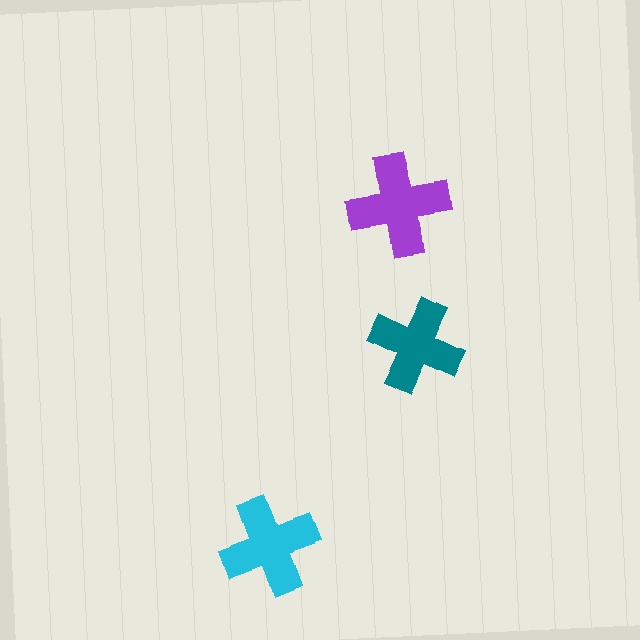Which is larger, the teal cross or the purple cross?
The purple one.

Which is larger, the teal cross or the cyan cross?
The cyan one.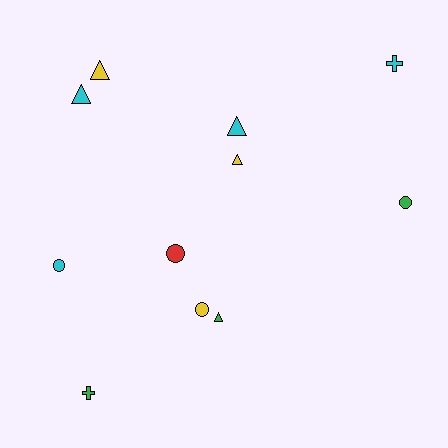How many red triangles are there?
There are no red triangles.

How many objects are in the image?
There are 11 objects.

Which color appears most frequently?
Cyan, with 4 objects.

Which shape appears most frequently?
Triangle, with 5 objects.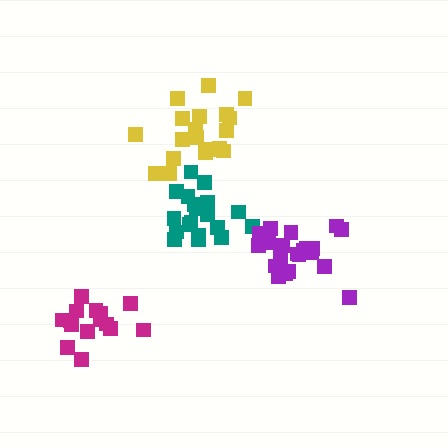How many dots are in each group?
Group 1: 19 dots, Group 2: 19 dots, Group 3: 21 dots, Group 4: 15 dots (74 total).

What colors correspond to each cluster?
The clusters are colored: teal, yellow, purple, magenta.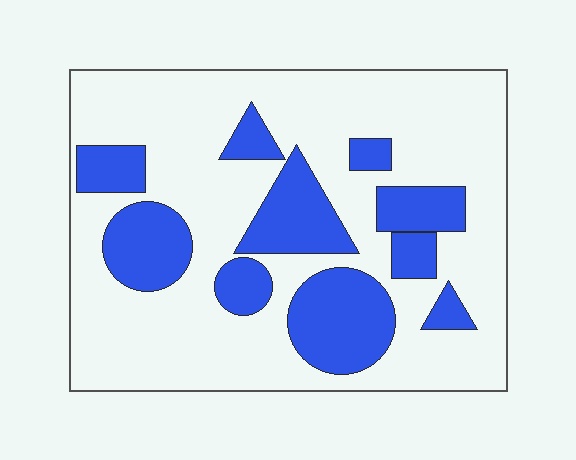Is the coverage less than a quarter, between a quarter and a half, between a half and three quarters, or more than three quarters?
Between a quarter and a half.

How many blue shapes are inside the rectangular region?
10.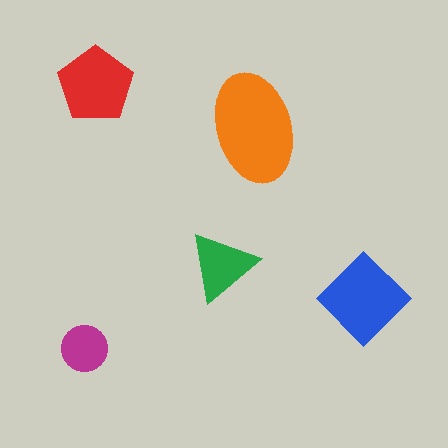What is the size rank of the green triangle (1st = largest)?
4th.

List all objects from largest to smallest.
The orange ellipse, the blue diamond, the red pentagon, the green triangle, the magenta circle.